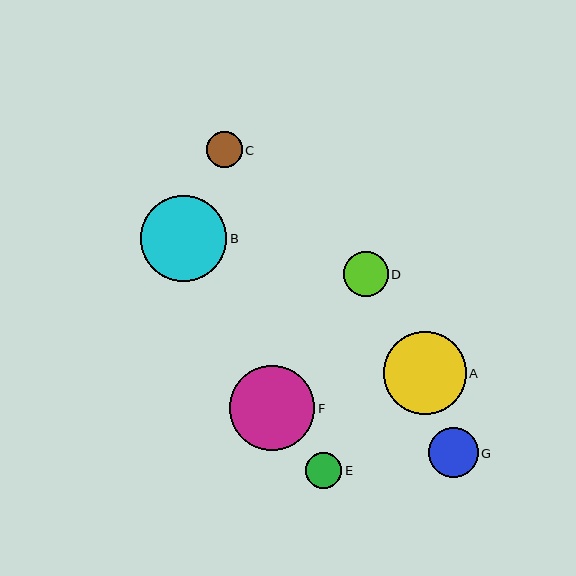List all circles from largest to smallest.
From largest to smallest: B, F, A, G, D, E, C.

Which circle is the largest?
Circle B is the largest with a size of approximately 86 pixels.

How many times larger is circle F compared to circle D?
Circle F is approximately 1.9 times the size of circle D.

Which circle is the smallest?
Circle C is the smallest with a size of approximately 36 pixels.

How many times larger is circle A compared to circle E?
Circle A is approximately 2.3 times the size of circle E.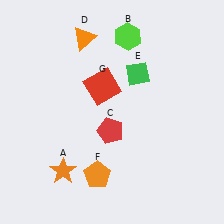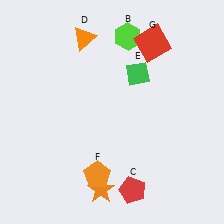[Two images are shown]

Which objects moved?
The objects that moved are: the orange star (A), the red pentagon (C), the red square (G).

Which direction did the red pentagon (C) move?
The red pentagon (C) moved down.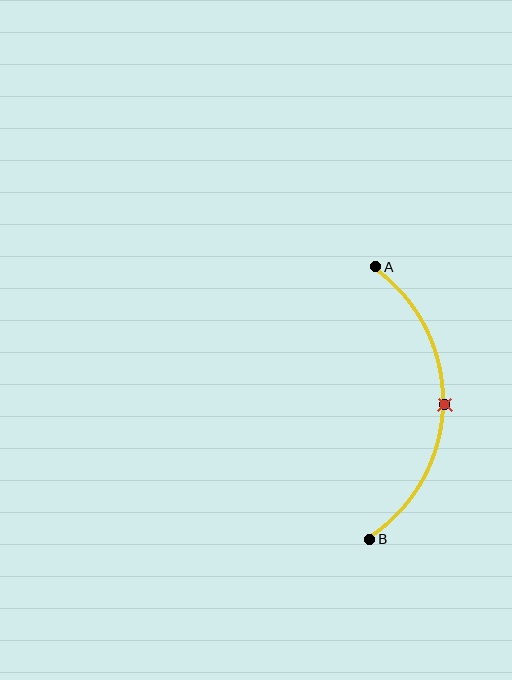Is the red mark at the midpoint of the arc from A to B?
Yes. The red mark lies on the arc at equal arc-length from both A and B — it is the arc midpoint.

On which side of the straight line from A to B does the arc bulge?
The arc bulges to the right of the straight line connecting A and B.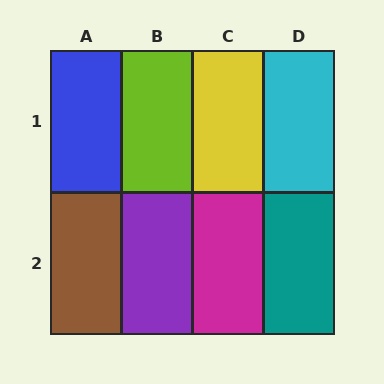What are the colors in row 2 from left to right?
Brown, purple, magenta, teal.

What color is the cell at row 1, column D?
Cyan.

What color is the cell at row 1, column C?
Yellow.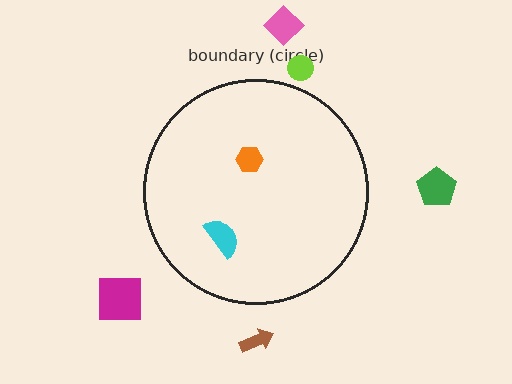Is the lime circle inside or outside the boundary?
Outside.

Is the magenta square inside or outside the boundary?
Outside.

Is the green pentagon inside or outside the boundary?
Outside.